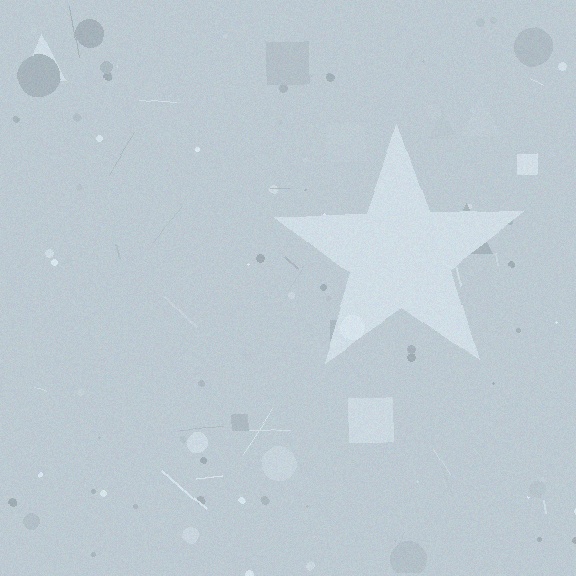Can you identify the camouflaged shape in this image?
The camouflaged shape is a star.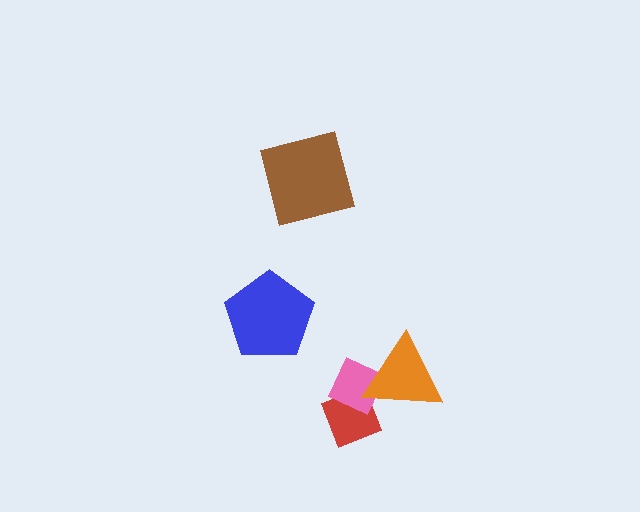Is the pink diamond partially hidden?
Yes, it is partially covered by another shape.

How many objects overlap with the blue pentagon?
0 objects overlap with the blue pentagon.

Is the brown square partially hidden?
No, no other shape covers it.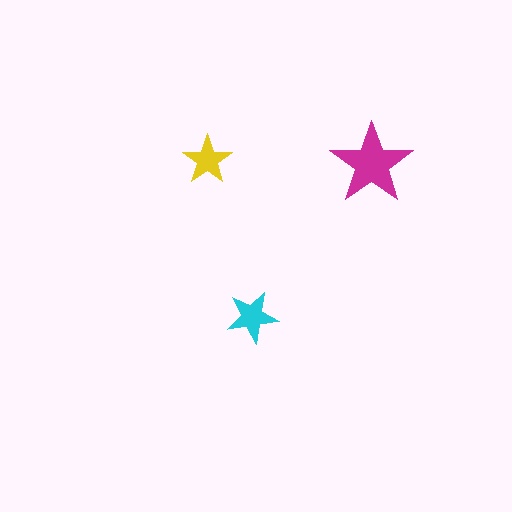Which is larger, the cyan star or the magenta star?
The magenta one.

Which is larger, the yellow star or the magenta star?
The magenta one.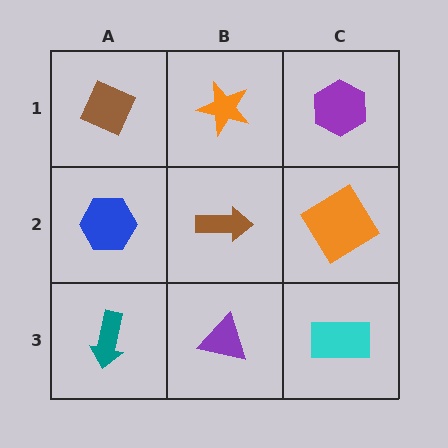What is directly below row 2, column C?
A cyan rectangle.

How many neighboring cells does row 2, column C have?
3.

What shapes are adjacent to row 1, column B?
A brown arrow (row 2, column B), a brown diamond (row 1, column A), a purple hexagon (row 1, column C).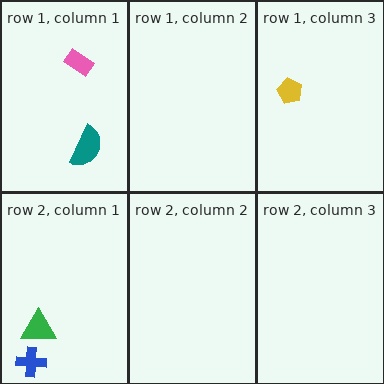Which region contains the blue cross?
The row 2, column 1 region.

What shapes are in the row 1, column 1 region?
The teal semicircle, the pink rectangle.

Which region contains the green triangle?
The row 2, column 1 region.